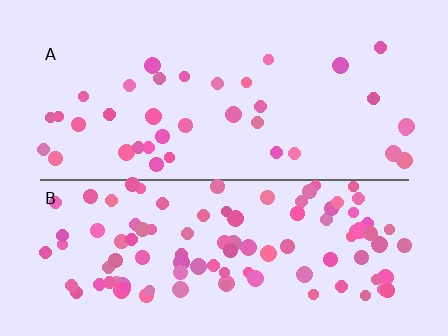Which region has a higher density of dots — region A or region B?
B (the bottom).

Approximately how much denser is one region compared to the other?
Approximately 2.8× — region B over region A.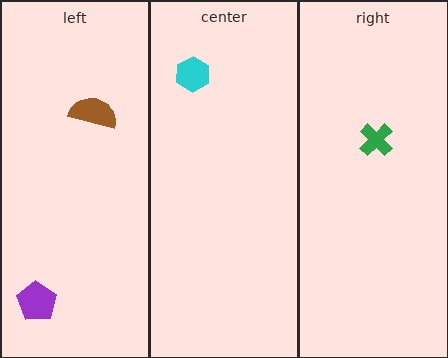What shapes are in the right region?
The green cross.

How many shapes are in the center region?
1.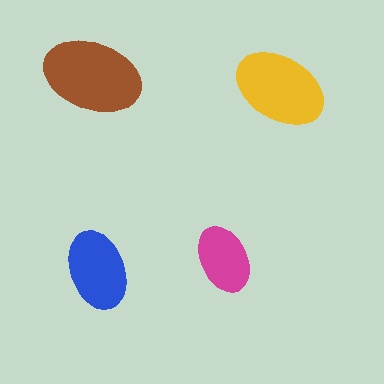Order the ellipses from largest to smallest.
the brown one, the yellow one, the blue one, the magenta one.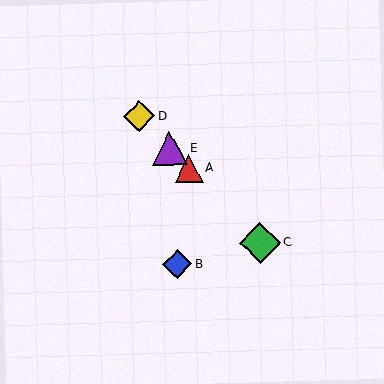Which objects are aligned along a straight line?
Objects A, C, D, E are aligned along a straight line.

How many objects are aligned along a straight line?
4 objects (A, C, D, E) are aligned along a straight line.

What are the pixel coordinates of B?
Object B is at (177, 264).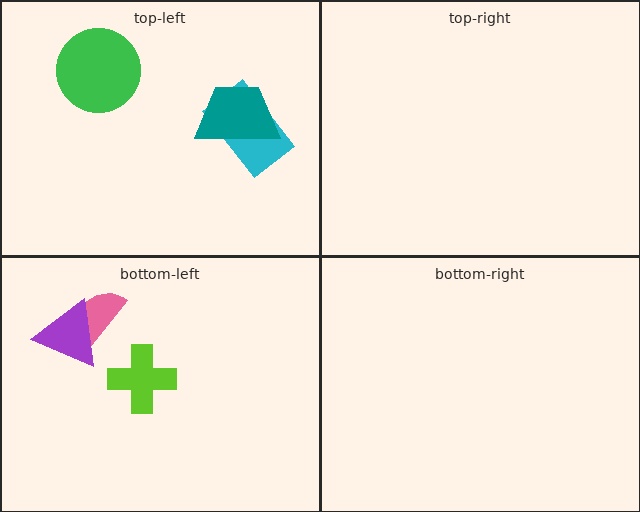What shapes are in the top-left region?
The cyan rectangle, the teal trapezoid, the green circle.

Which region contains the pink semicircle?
The bottom-left region.